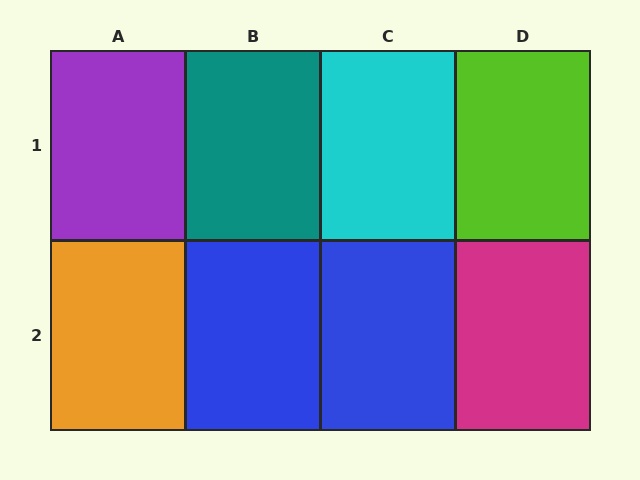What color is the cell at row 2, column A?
Orange.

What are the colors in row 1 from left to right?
Purple, teal, cyan, lime.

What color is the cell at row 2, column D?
Magenta.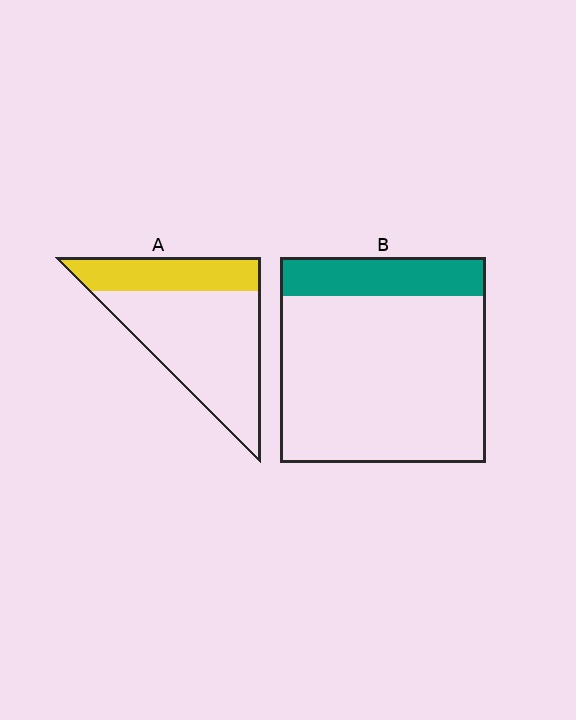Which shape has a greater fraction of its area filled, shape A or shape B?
Shape A.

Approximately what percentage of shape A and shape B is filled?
A is approximately 30% and B is approximately 20%.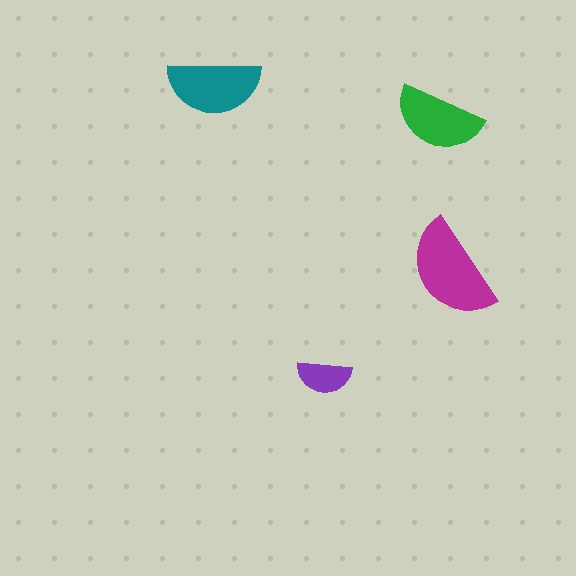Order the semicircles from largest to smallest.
the magenta one, the teal one, the green one, the purple one.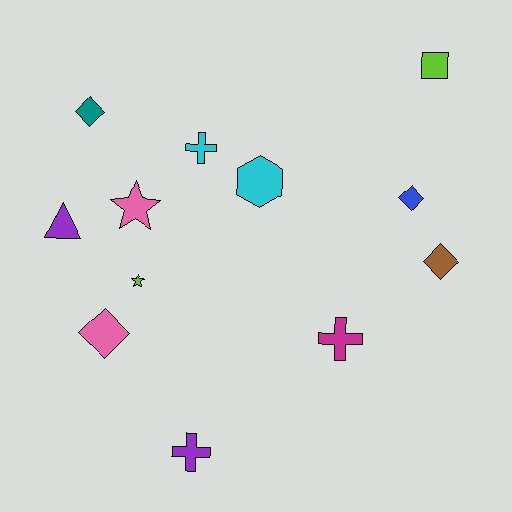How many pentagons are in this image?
There are no pentagons.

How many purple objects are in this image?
There are 2 purple objects.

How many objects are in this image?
There are 12 objects.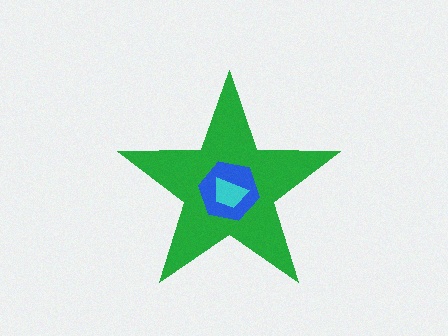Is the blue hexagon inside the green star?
Yes.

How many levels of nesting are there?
3.